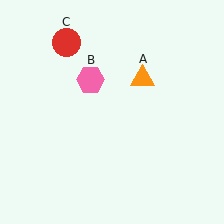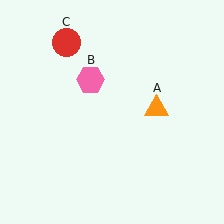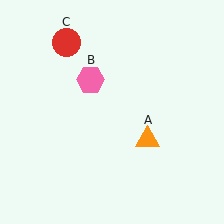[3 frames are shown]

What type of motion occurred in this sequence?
The orange triangle (object A) rotated clockwise around the center of the scene.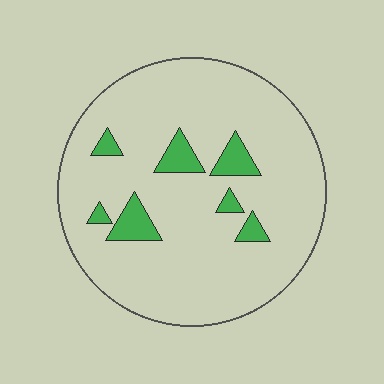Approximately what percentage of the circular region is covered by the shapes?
Approximately 10%.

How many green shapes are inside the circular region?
7.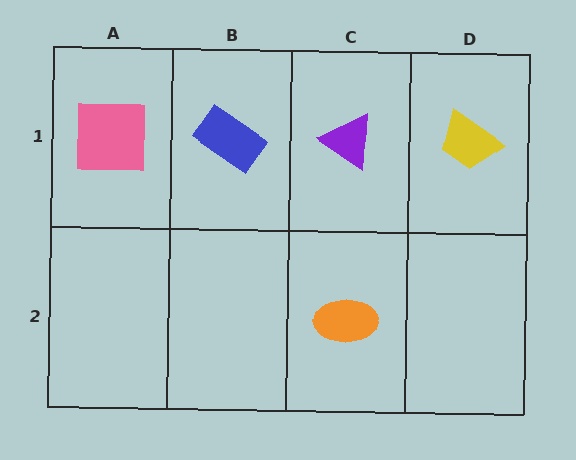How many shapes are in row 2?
1 shape.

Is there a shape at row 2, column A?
No, that cell is empty.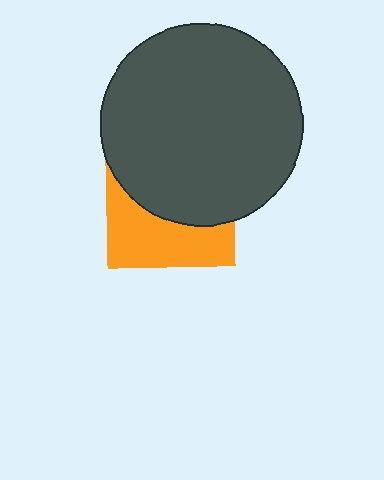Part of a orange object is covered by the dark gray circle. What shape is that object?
It is a square.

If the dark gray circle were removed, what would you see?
You would see the complete orange square.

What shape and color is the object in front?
The object in front is a dark gray circle.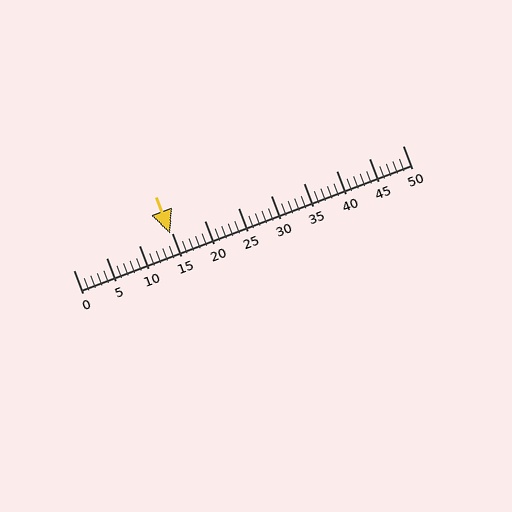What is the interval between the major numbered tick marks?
The major tick marks are spaced 5 units apart.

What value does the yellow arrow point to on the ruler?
The yellow arrow points to approximately 15.